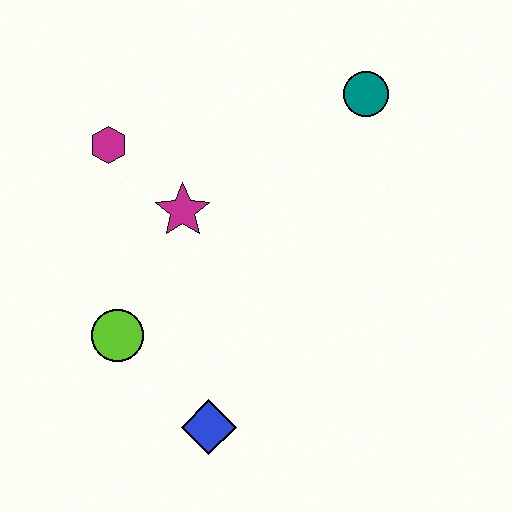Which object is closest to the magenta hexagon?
The magenta star is closest to the magenta hexagon.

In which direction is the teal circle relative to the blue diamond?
The teal circle is above the blue diamond.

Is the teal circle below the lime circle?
No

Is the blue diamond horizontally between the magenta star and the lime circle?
No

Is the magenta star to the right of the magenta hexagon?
Yes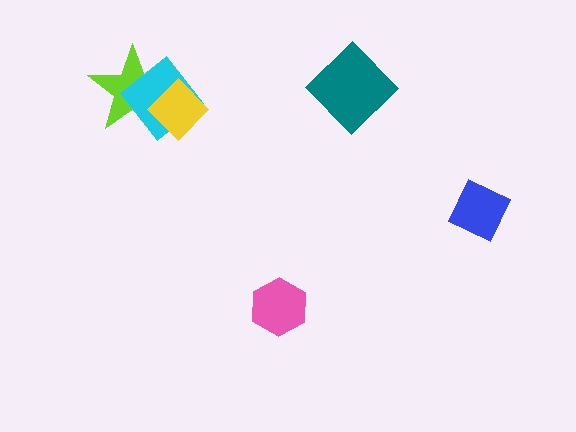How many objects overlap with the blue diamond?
0 objects overlap with the blue diamond.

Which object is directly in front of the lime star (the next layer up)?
The cyan diamond is directly in front of the lime star.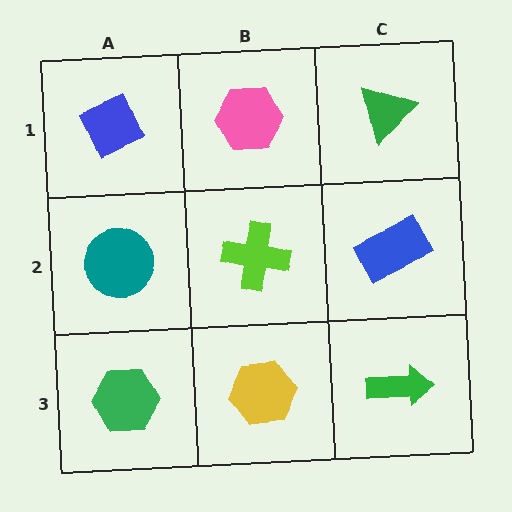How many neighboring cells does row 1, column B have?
3.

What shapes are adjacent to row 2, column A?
A blue diamond (row 1, column A), a green hexagon (row 3, column A), a lime cross (row 2, column B).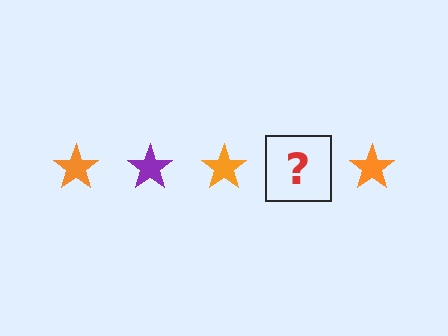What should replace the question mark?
The question mark should be replaced with a purple star.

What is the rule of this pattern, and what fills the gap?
The rule is that the pattern cycles through orange, purple stars. The gap should be filled with a purple star.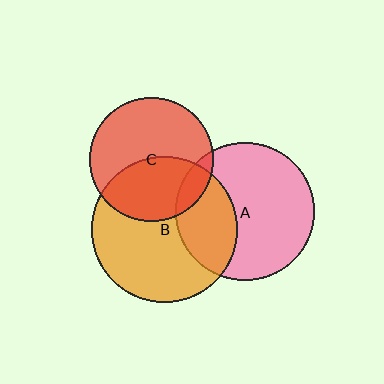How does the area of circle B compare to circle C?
Approximately 1.4 times.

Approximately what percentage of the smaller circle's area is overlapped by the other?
Approximately 10%.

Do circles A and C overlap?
Yes.